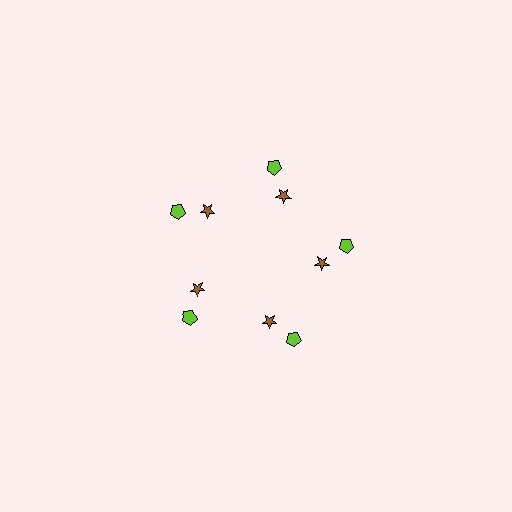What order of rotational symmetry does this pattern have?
This pattern has 5-fold rotational symmetry.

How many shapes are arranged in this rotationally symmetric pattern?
There are 10 shapes, arranged in 5 groups of 2.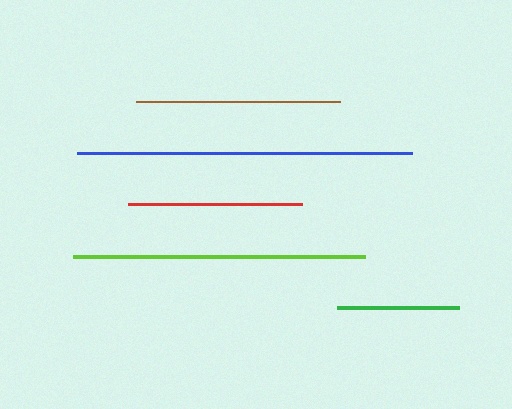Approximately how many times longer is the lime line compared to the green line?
The lime line is approximately 2.4 times the length of the green line.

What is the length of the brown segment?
The brown segment is approximately 204 pixels long.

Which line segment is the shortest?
The green line is the shortest at approximately 122 pixels.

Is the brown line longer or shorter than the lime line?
The lime line is longer than the brown line.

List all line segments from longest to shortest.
From longest to shortest: blue, lime, brown, red, green.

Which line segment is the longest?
The blue line is the longest at approximately 336 pixels.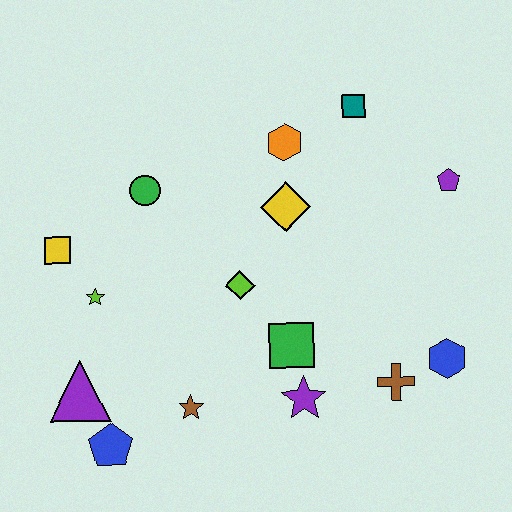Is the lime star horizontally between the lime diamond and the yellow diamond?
No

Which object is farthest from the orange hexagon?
The blue pentagon is farthest from the orange hexagon.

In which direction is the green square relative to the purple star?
The green square is above the purple star.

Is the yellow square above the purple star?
Yes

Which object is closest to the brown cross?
The blue hexagon is closest to the brown cross.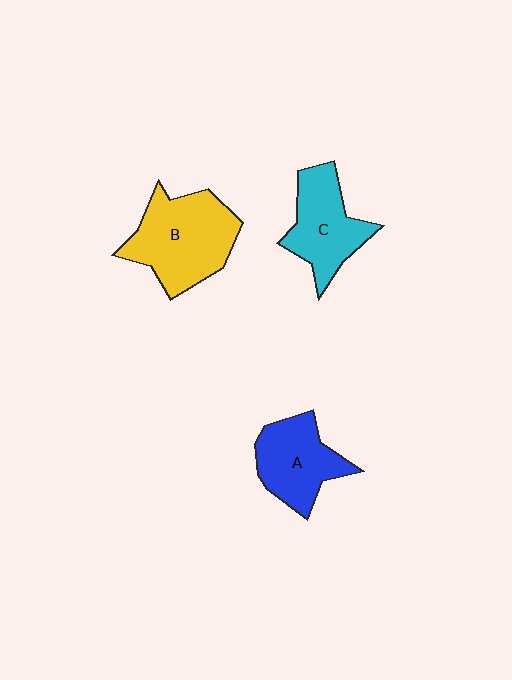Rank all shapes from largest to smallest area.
From largest to smallest: B (yellow), C (cyan), A (blue).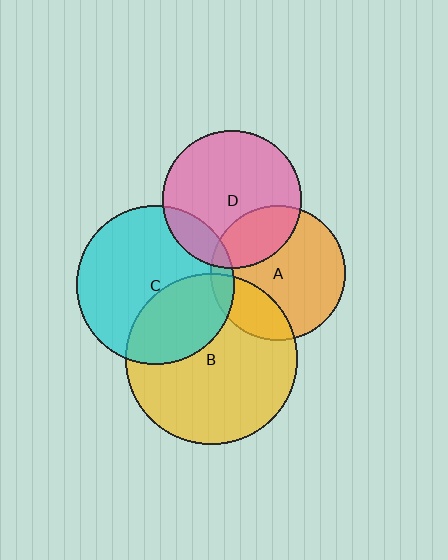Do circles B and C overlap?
Yes.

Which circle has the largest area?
Circle B (yellow).